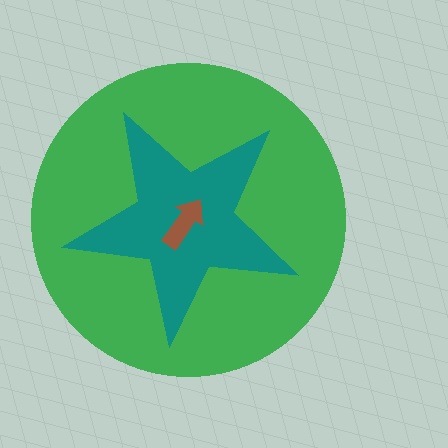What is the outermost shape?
The green circle.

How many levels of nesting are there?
3.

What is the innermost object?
The brown arrow.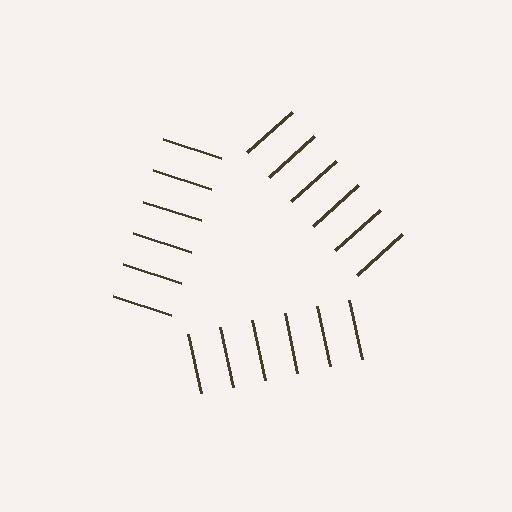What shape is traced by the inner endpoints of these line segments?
An illusory triangle — the line segments terminate on its edges but no continuous stroke is drawn.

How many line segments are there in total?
18 — 6 along each of the 3 edges.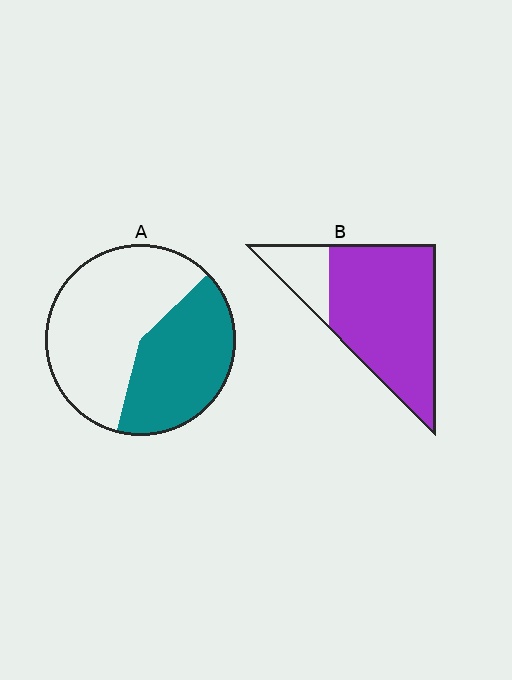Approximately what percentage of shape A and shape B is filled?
A is approximately 40% and B is approximately 80%.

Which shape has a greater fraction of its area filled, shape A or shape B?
Shape B.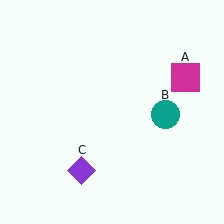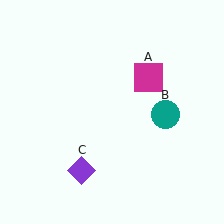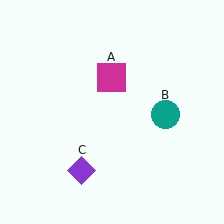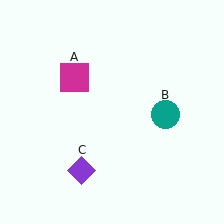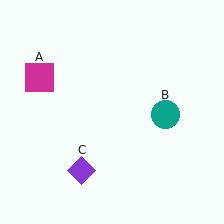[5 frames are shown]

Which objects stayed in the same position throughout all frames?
Teal circle (object B) and purple diamond (object C) remained stationary.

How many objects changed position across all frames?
1 object changed position: magenta square (object A).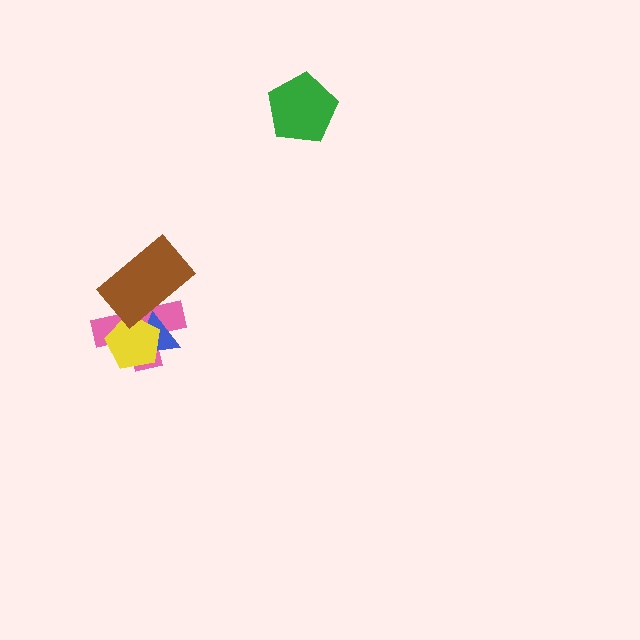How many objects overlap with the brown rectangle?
3 objects overlap with the brown rectangle.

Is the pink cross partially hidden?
Yes, it is partially covered by another shape.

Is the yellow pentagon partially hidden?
Yes, it is partially covered by another shape.